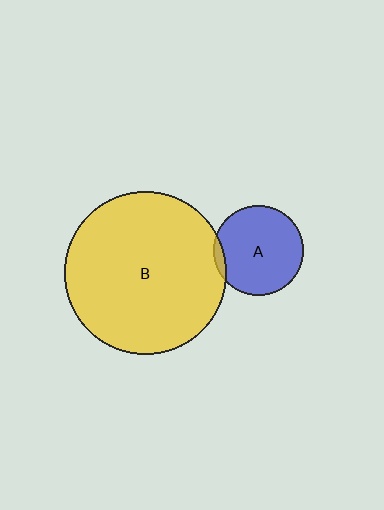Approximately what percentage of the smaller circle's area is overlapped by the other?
Approximately 5%.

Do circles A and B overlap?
Yes.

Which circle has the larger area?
Circle B (yellow).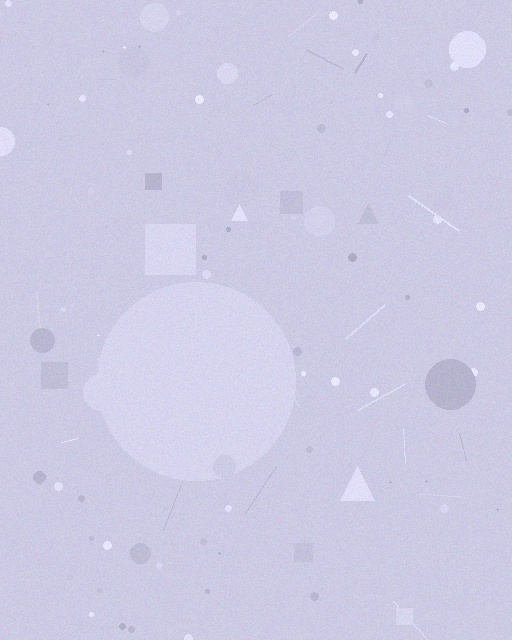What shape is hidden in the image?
A circle is hidden in the image.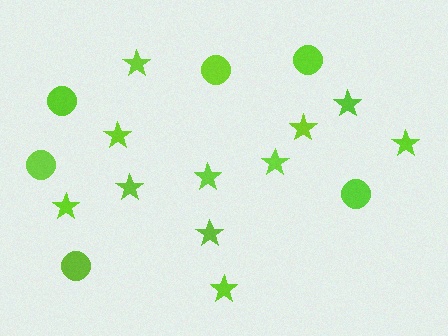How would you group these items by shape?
There are 2 groups: one group of circles (6) and one group of stars (11).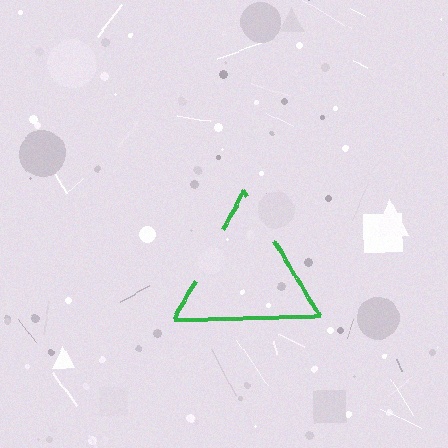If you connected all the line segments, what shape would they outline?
They would outline a triangle.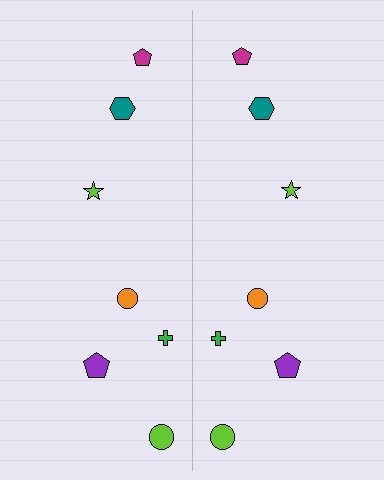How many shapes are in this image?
There are 14 shapes in this image.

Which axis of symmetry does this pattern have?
The pattern has a vertical axis of symmetry running through the center of the image.